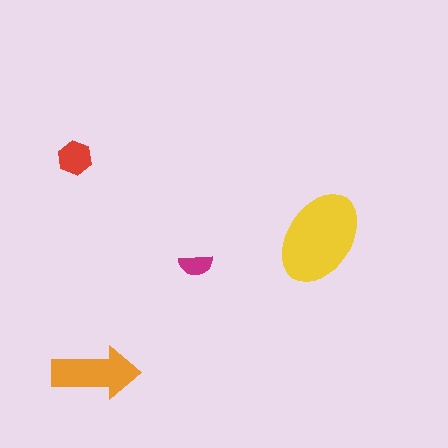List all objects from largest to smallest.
The yellow ellipse, the orange arrow, the red hexagon, the magenta semicircle.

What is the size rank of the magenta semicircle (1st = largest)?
4th.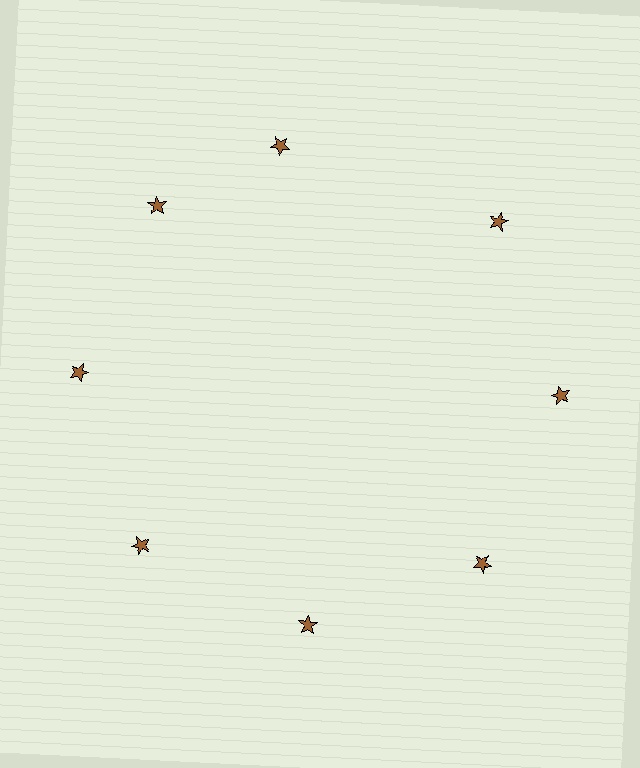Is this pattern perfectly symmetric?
No. The 8 brown stars are arranged in a ring, but one element near the 12 o'clock position is rotated out of alignment along the ring, breaking the 8-fold rotational symmetry.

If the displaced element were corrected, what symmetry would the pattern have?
It would have 8-fold rotational symmetry — the pattern would map onto itself every 45 degrees.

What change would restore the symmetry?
The symmetry would be restored by rotating it back into even spacing with its neighbors so that all 8 stars sit at equal angles and equal distance from the center.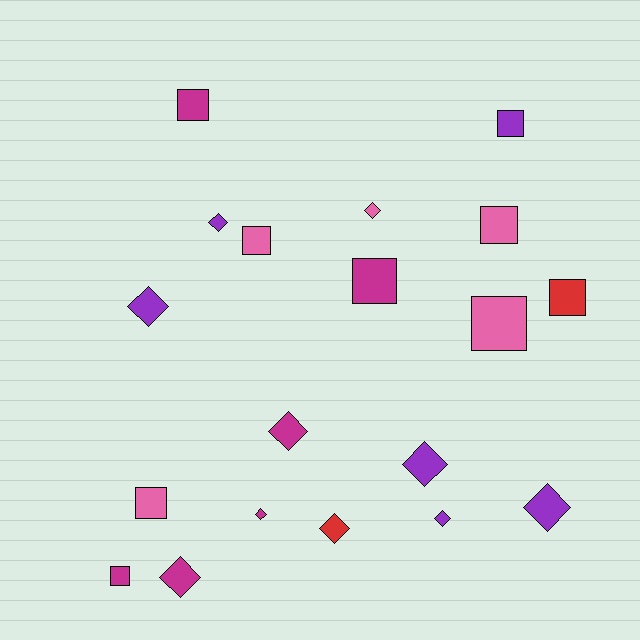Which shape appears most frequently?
Diamond, with 10 objects.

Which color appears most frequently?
Magenta, with 6 objects.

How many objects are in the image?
There are 19 objects.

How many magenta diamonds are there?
There are 3 magenta diamonds.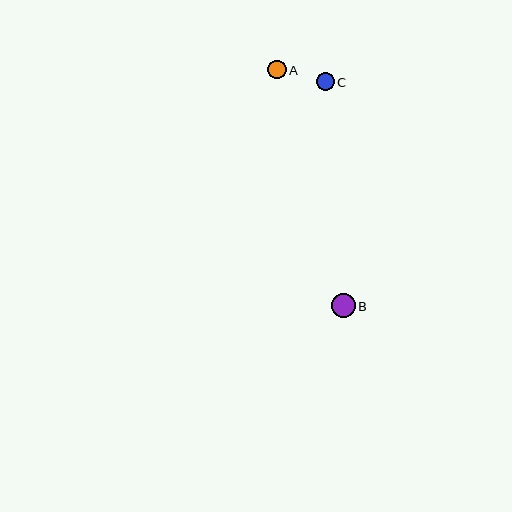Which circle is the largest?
Circle B is the largest with a size of approximately 24 pixels.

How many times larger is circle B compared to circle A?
Circle B is approximately 1.3 times the size of circle A.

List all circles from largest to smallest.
From largest to smallest: B, A, C.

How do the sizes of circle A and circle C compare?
Circle A and circle C are approximately the same size.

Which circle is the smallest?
Circle C is the smallest with a size of approximately 18 pixels.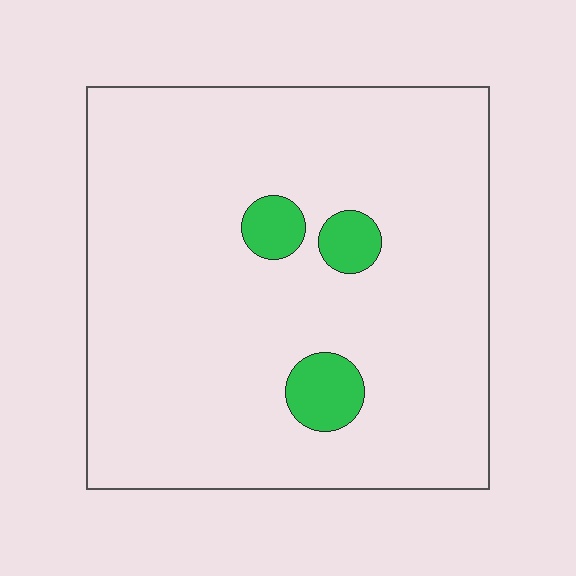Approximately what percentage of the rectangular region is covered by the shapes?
Approximately 5%.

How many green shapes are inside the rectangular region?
3.